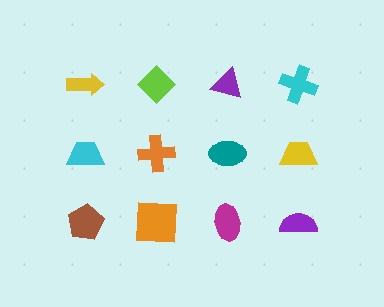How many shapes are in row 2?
4 shapes.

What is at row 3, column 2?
An orange square.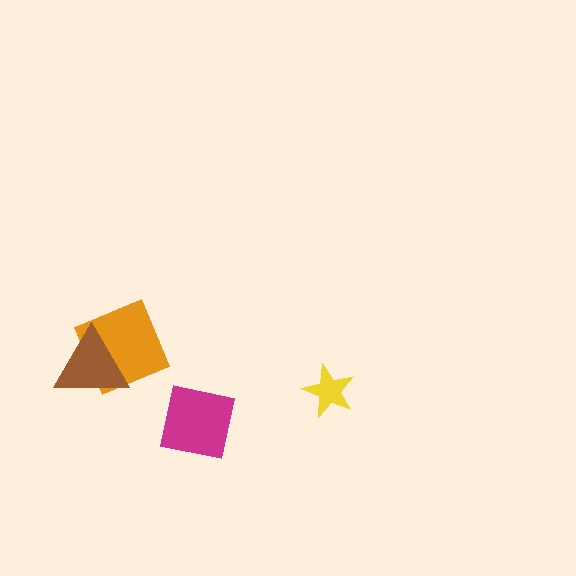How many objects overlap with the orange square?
1 object overlaps with the orange square.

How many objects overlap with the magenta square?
0 objects overlap with the magenta square.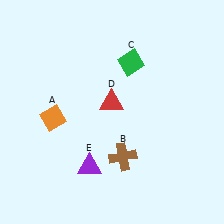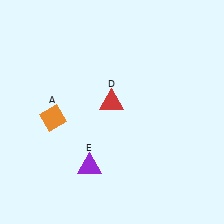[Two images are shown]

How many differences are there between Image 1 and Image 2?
There are 2 differences between the two images.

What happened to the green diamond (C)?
The green diamond (C) was removed in Image 2. It was in the top-right area of Image 1.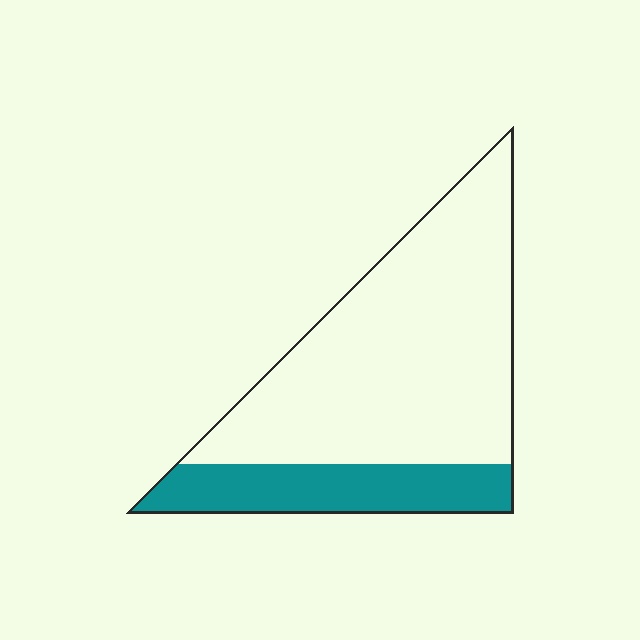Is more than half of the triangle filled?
No.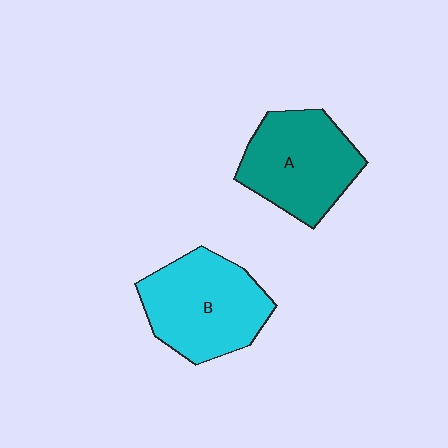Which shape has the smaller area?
Shape A (teal).